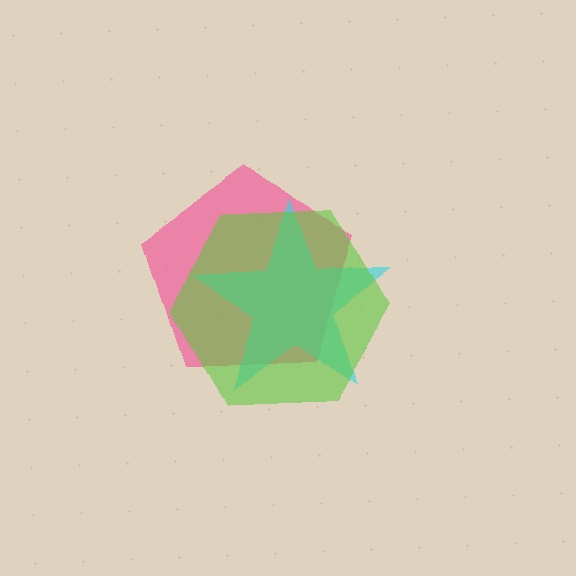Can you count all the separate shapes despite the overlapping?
Yes, there are 3 separate shapes.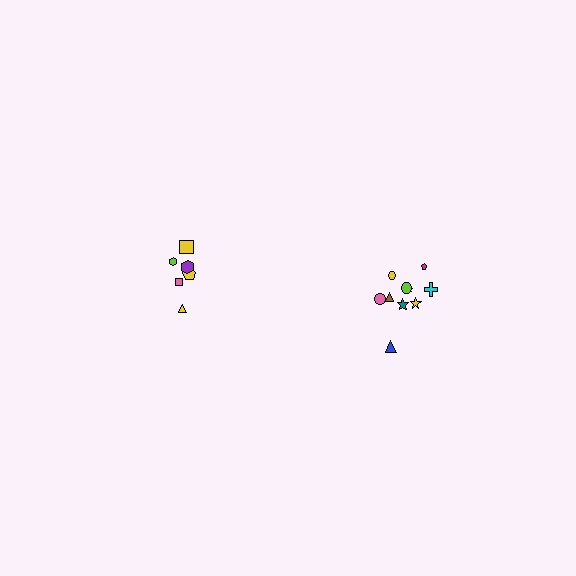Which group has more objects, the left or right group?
The right group.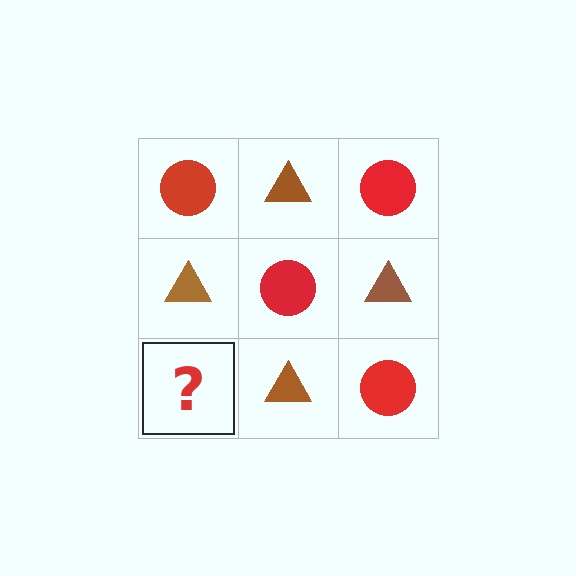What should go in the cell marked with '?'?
The missing cell should contain a red circle.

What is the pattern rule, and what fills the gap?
The rule is that it alternates red circle and brown triangle in a checkerboard pattern. The gap should be filled with a red circle.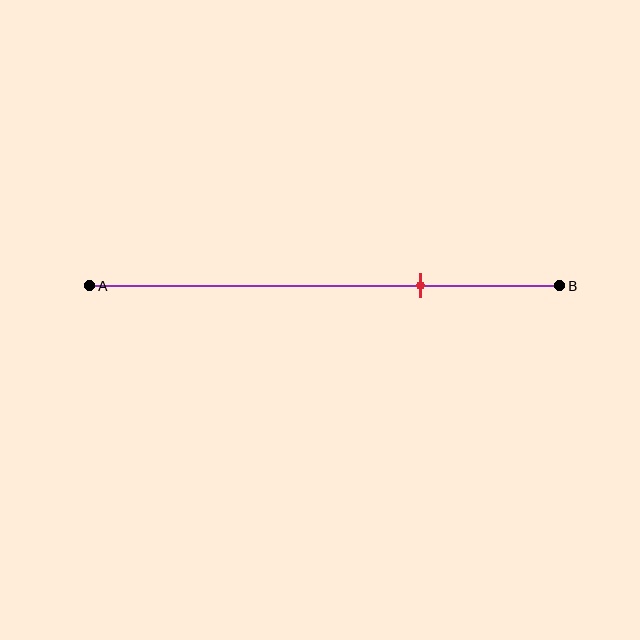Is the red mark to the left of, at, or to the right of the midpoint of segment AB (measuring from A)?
The red mark is to the right of the midpoint of segment AB.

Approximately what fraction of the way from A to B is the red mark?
The red mark is approximately 70% of the way from A to B.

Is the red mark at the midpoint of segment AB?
No, the mark is at about 70% from A, not at the 50% midpoint.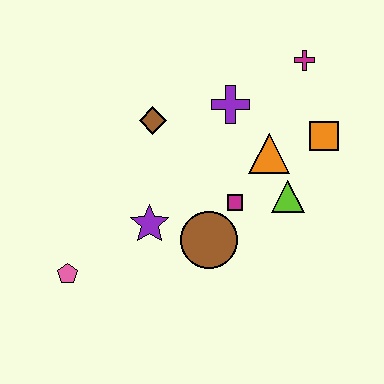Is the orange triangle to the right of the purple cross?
Yes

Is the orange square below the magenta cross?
Yes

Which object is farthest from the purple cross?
The pink pentagon is farthest from the purple cross.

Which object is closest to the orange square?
The orange triangle is closest to the orange square.